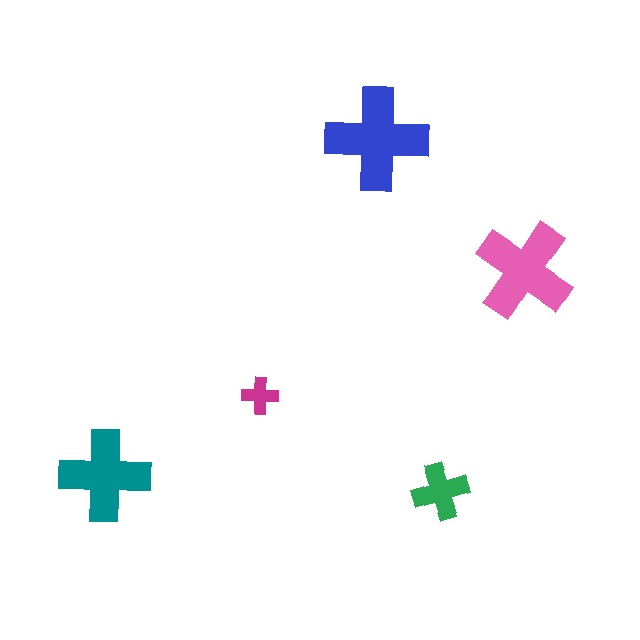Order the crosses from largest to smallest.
the blue one, the pink one, the teal one, the green one, the magenta one.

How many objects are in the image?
There are 5 objects in the image.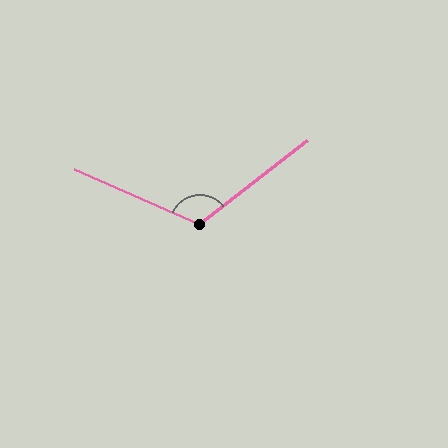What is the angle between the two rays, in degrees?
Approximately 118 degrees.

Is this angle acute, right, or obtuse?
It is obtuse.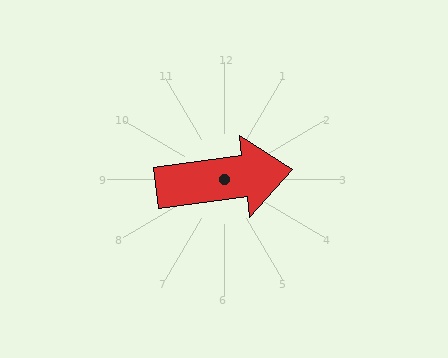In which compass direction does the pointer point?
East.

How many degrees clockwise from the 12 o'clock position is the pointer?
Approximately 82 degrees.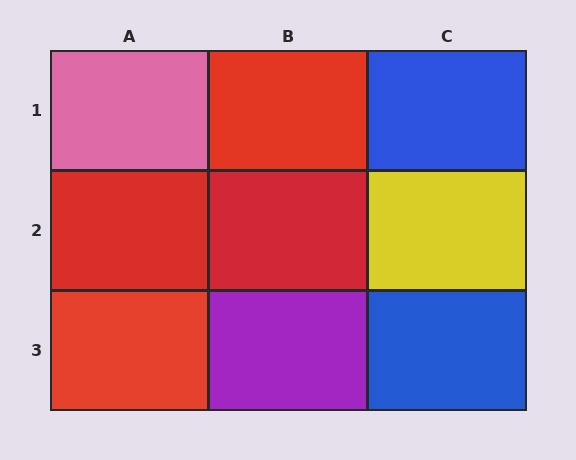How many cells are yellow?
1 cell is yellow.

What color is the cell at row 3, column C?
Blue.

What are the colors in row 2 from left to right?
Red, red, yellow.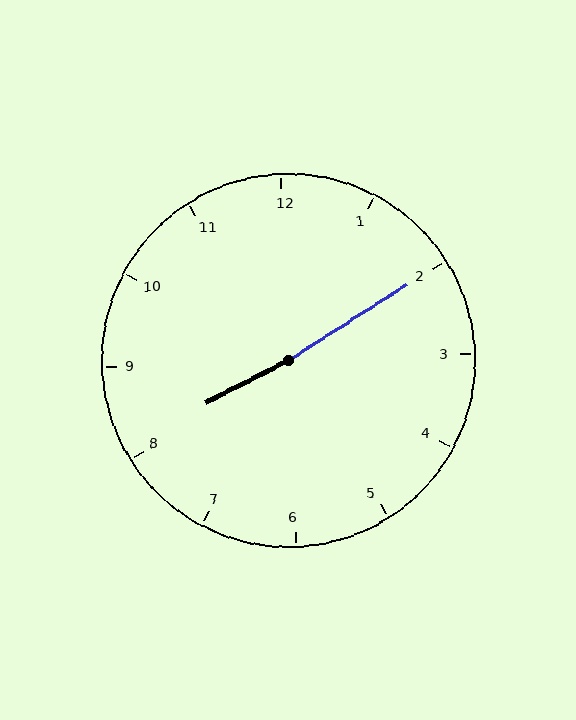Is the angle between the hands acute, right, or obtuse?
It is obtuse.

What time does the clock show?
8:10.